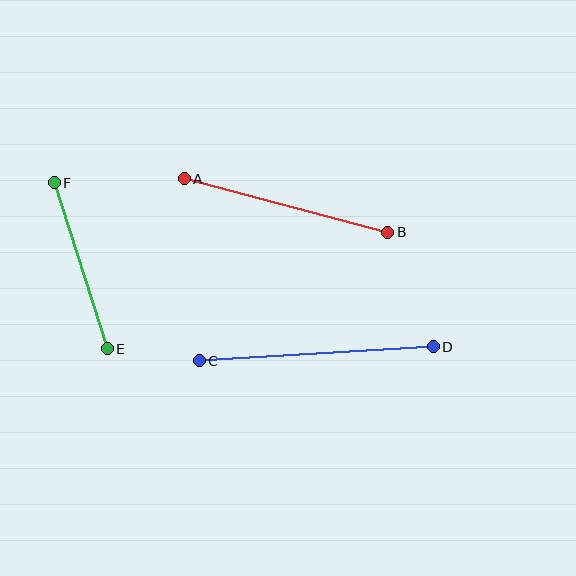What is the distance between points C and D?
The distance is approximately 234 pixels.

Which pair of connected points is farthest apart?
Points C and D are farthest apart.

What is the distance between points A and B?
The distance is approximately 210 pixels.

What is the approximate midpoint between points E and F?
The midpoint is at approximately (81, 266) pixels.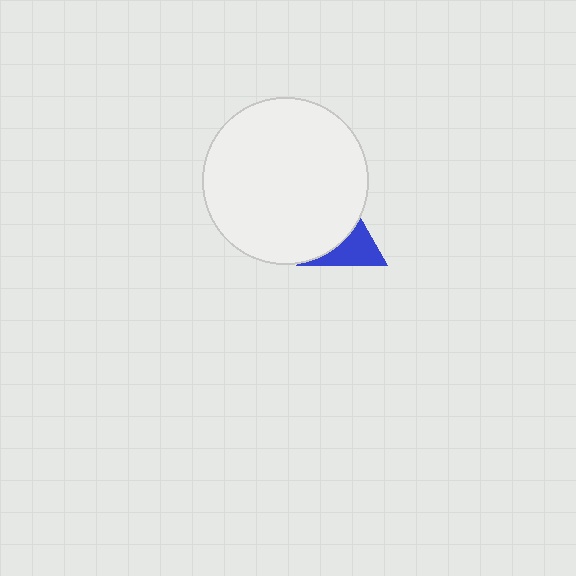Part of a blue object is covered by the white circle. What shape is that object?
It is a triangle.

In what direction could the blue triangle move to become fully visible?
The blue triangle could move toward the lower-right. That would shift it out from behind the white circle entirely.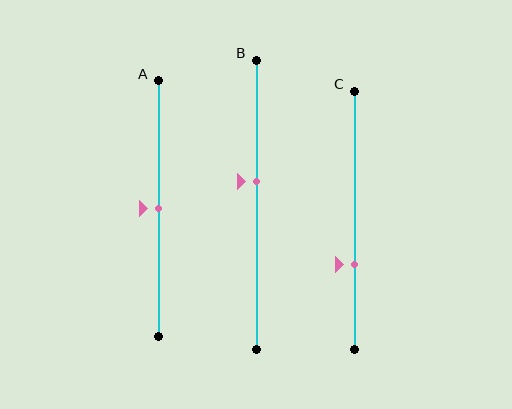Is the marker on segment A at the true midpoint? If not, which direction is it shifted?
Yes, the marker on segment A is at the true midpoint.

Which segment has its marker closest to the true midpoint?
Segment A has its marker closest to the true midpoint.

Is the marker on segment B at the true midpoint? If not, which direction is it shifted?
No, the marker on segment B is shifted upward by about 8% of the segment length.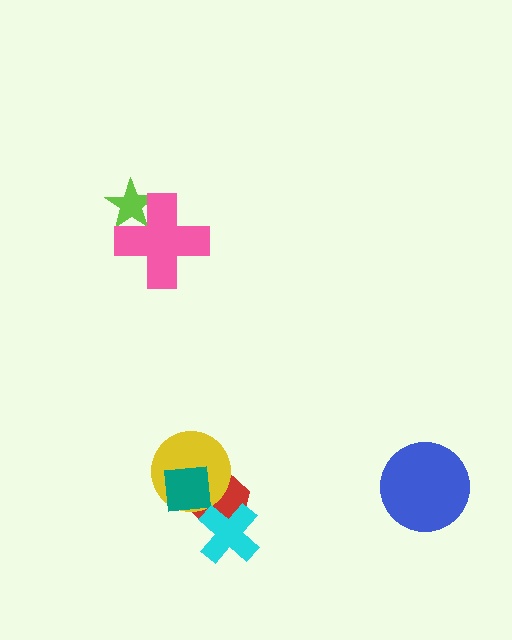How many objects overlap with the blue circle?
0 objects overlap with the blue circle.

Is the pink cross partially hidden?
No, no other shape covers it.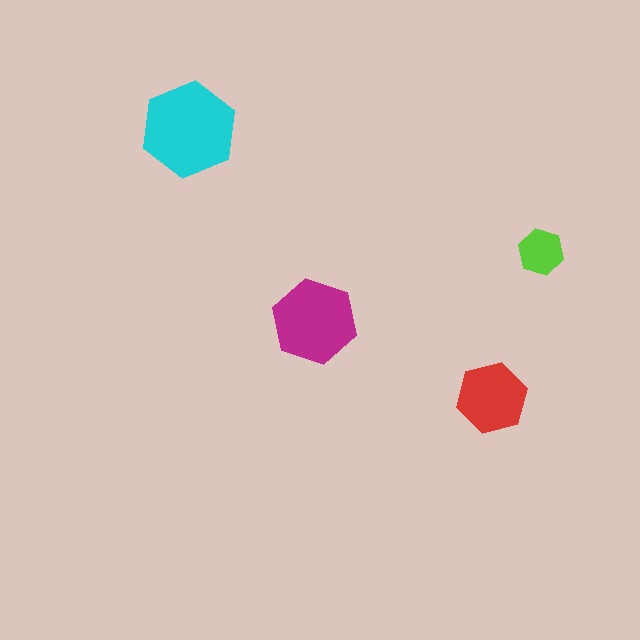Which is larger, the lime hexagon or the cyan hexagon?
The cyan one.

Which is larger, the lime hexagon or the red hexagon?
The red one.